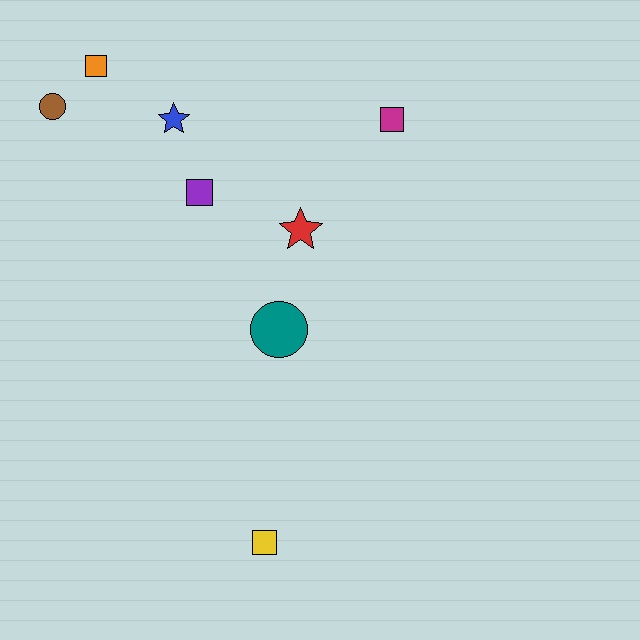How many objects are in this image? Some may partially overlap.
There are 8 objects.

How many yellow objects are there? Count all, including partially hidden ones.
There is 1 yellow object.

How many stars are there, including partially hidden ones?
There are 2 stars.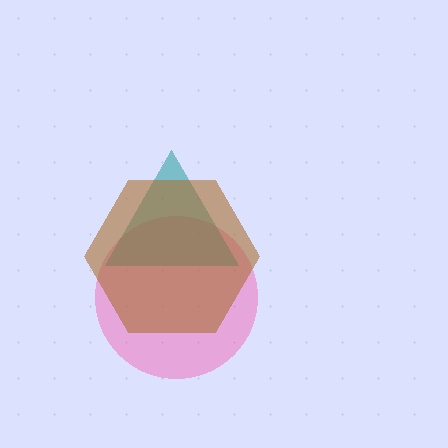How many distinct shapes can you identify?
There are 3 distinct shapes: a pink circle, a teal triangle, a brown hexagon.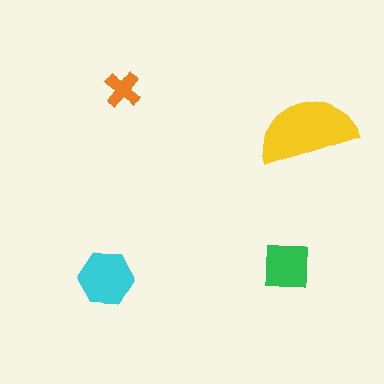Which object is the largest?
The yellow semicircle.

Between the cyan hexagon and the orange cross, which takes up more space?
The cyan hexagon.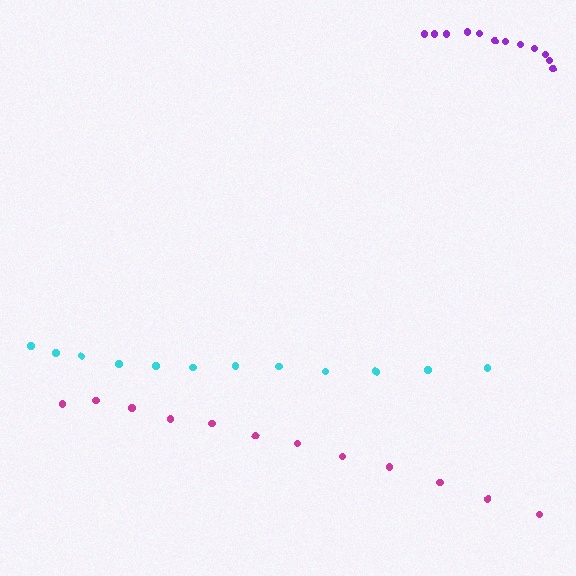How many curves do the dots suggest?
There are 3 distinct paths.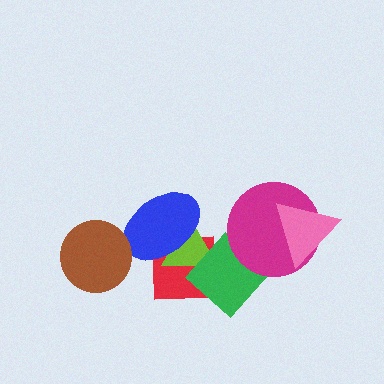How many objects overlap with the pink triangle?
1 object overlaps with the pink triangle.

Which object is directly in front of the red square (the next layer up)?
The lime triangle is directly in front of the red square.